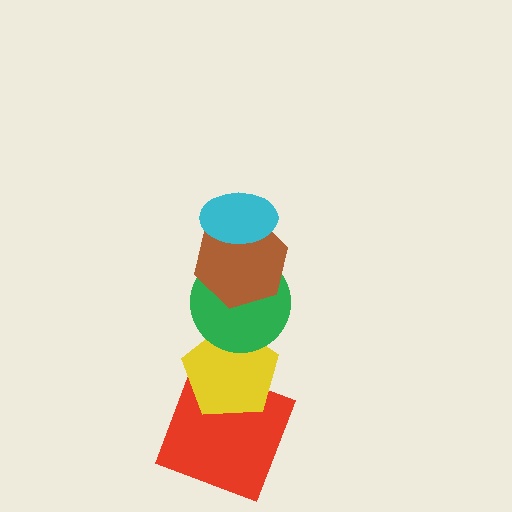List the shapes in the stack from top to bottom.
From top to bottom: the cyan ellipse, the brown hexagon, the green circle, the yellow pentagon, the red square.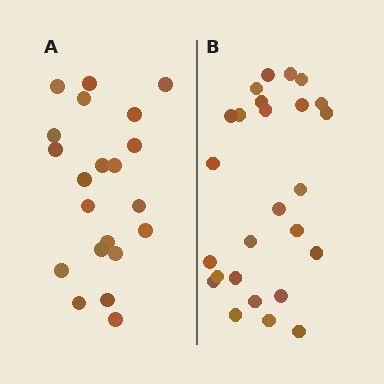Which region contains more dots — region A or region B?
Region B (the right region) has more dots.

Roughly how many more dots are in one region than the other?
Region B has about 5 more dots than region A.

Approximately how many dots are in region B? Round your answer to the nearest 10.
About 30 dots. (The exact count is 26, which rounds to 30.)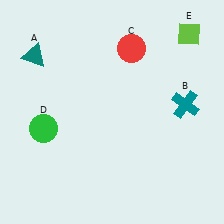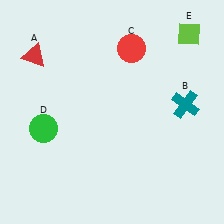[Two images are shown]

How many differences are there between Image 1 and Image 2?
There is 1 difference between the two images.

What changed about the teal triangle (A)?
In Image 1, A is teal. In Image 2, it changed to red.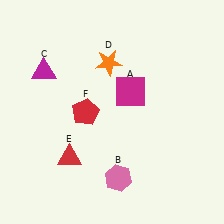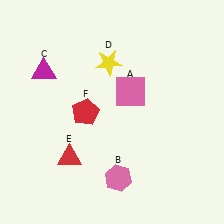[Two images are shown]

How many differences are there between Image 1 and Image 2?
There are 2 differences between the two images.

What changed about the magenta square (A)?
In Image 1, A is magenta. In Image 2, it changed to pink.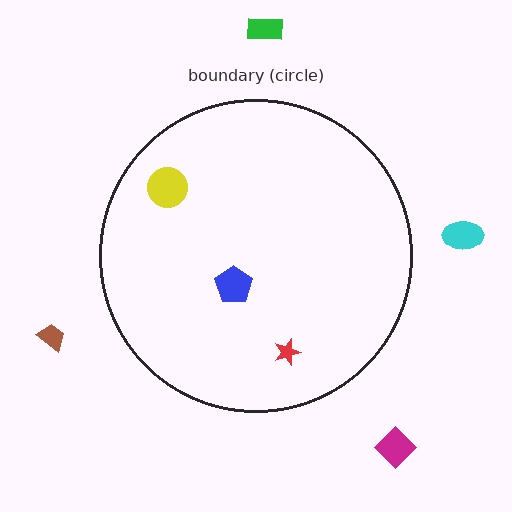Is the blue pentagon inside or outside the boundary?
Inside.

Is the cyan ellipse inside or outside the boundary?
Outside.